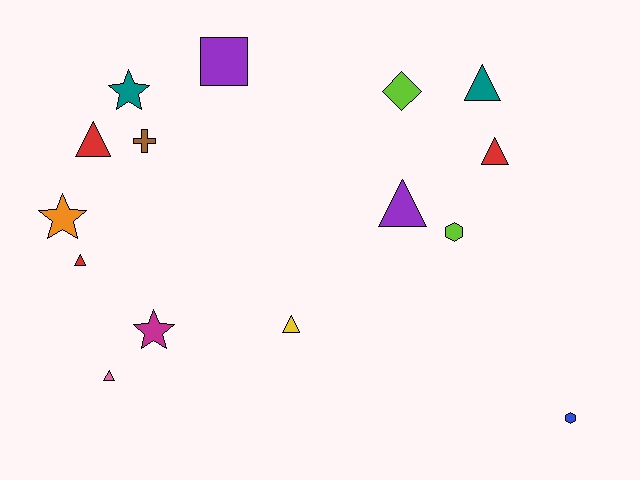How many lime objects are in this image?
There are 2 lime objects.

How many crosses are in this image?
There is 1 cross.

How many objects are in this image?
There are 15 objects.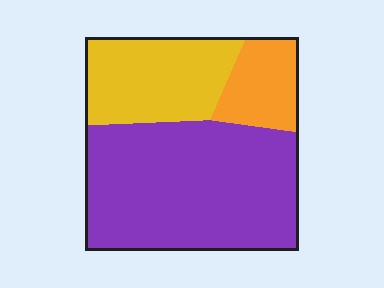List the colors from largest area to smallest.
From largest to smallest: purple, yellow, orange.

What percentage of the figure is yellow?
Yellow covers 27% of the figure.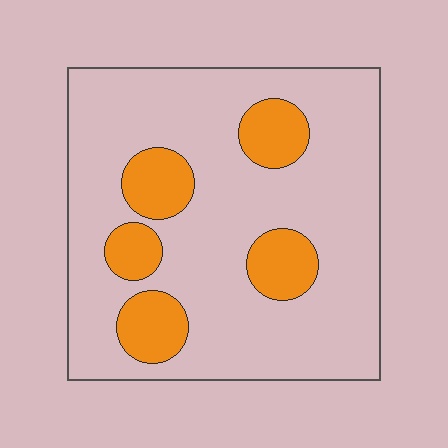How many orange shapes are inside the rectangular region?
5.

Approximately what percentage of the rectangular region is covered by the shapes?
Approximately 20%.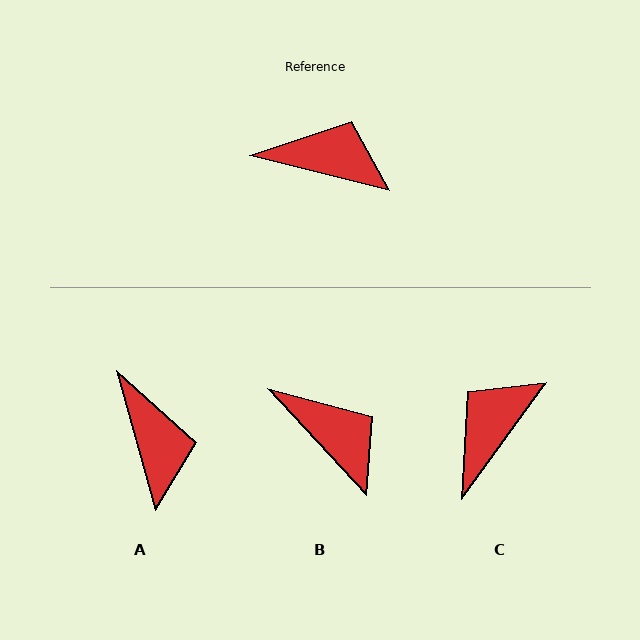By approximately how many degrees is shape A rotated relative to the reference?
Approximately 60 degrees clockwise.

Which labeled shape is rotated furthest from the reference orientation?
C, about 68 degrees away.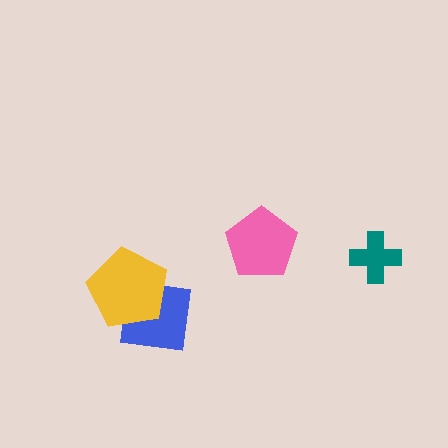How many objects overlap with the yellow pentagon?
1 object overlaps with the yellow pentagon.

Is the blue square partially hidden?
Yes, it is partially covered by another shape.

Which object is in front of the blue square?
The yellow pentagon is in front of the blue square.